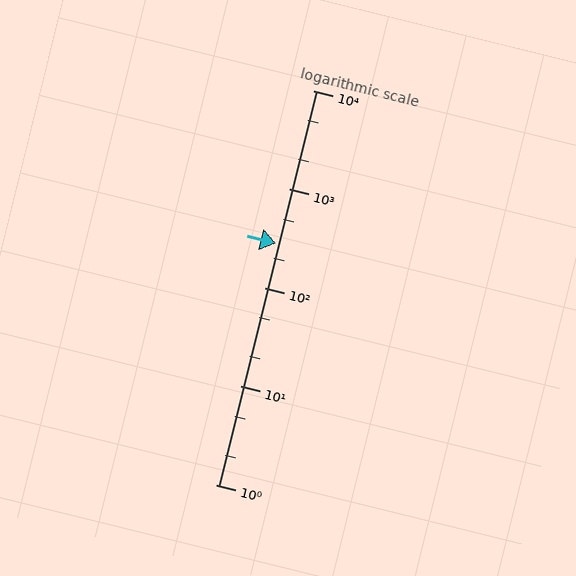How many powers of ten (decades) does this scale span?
The scale spans 4 decades, from 1 to 10000.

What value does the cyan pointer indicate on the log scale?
The pointer indicates approximately 280.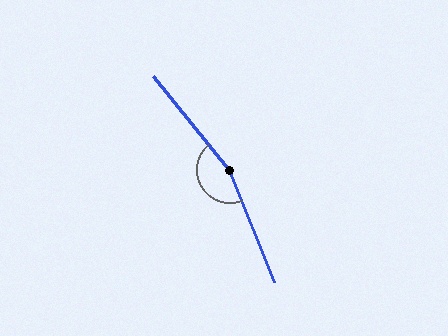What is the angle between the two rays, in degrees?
Approximately 162 degrees.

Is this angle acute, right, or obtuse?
It is obtuse.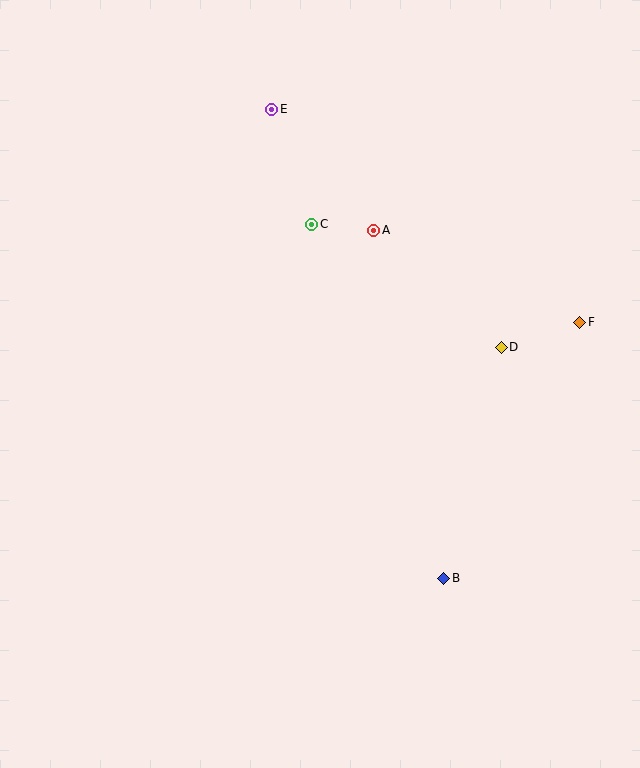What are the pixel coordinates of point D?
Point D is at (501, 347).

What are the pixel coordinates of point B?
Point B is at (444, 578).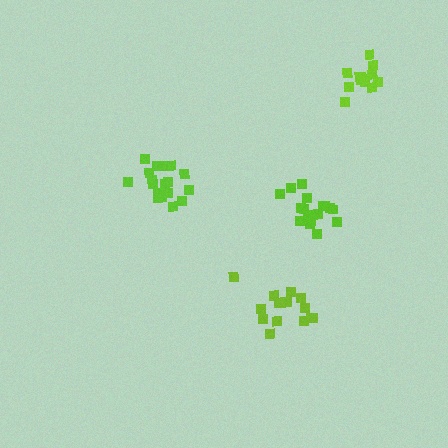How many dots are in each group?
Group 1: 18 dots, Group 2: 13 dots, Group 3: 16 dots, Group 4: 18 dots (65 total).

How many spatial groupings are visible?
There are 4 spatial groupings.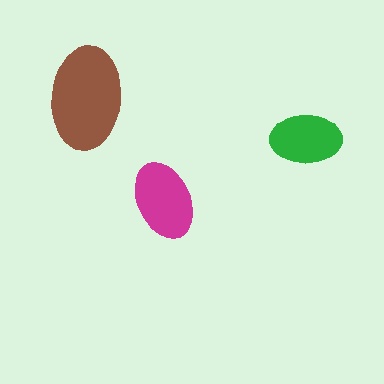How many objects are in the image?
There are 3 objects in the image.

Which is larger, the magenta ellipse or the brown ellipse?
The brown one.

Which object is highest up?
The brown ellipse is topmost.